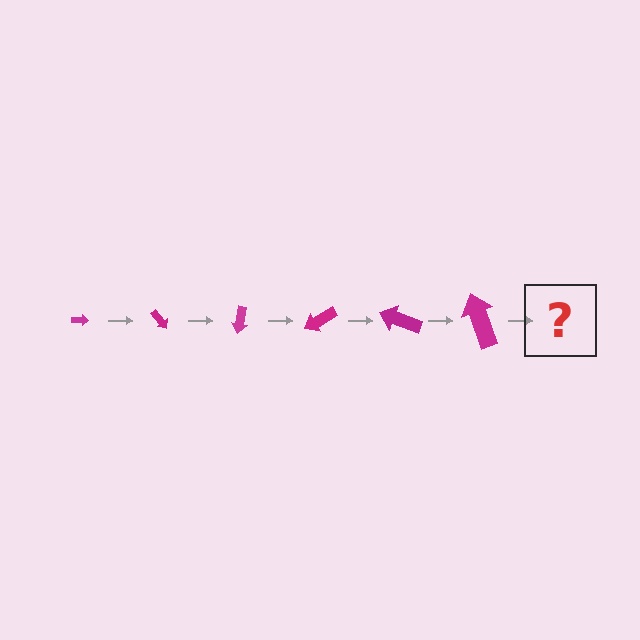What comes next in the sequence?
The next element should be an arrow, larger than the previous one and rotated 300 degrees from the start.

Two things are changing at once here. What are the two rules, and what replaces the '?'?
The two rules are that the arrow grows larger each step and it rotates 50 degrees each step. The '?' should be an arrow, larger than the previous one and rotated 300 degrees from the start.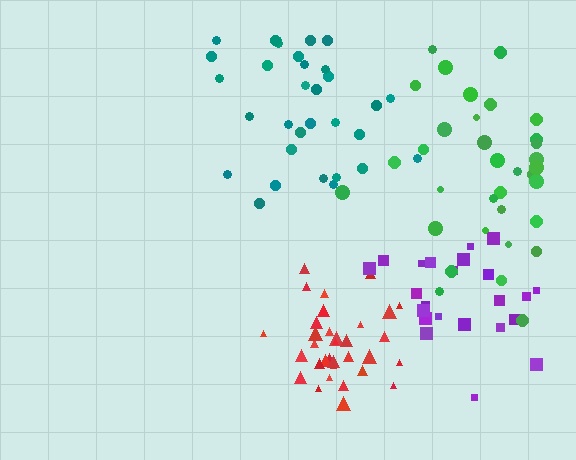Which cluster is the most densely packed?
Red.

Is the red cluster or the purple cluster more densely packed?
Red.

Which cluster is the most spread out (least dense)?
Green.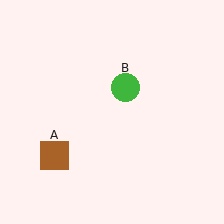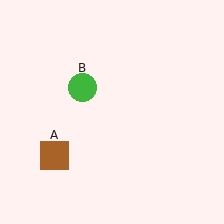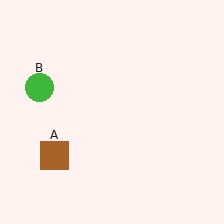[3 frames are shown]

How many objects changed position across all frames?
1 object changed position: green circle (object B).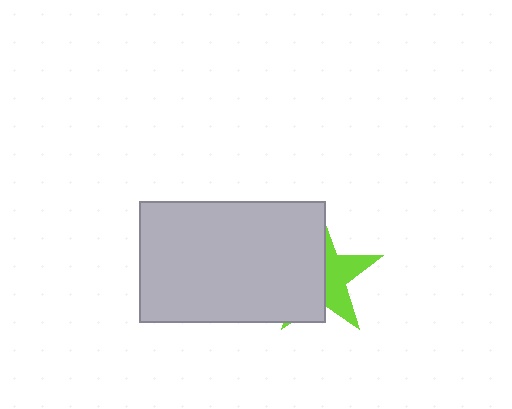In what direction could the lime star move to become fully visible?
The lime star could move right. That would shift it out from behind the light gray rectangle entirely.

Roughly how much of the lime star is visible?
A small part of it is visible (roughly 42%).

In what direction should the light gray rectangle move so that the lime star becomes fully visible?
The light gray rectangle should move left. That is the shortest direction to clear the overlap and leave the lime star fully visible.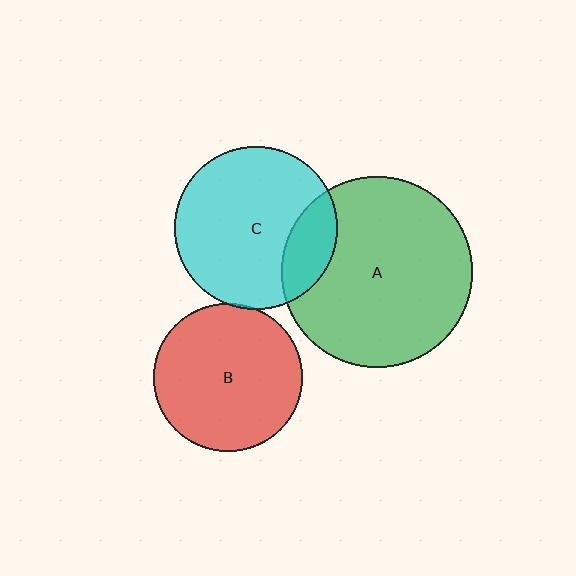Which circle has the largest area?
Circle A (green).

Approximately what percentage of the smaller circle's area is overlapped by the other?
Approximately 5%.